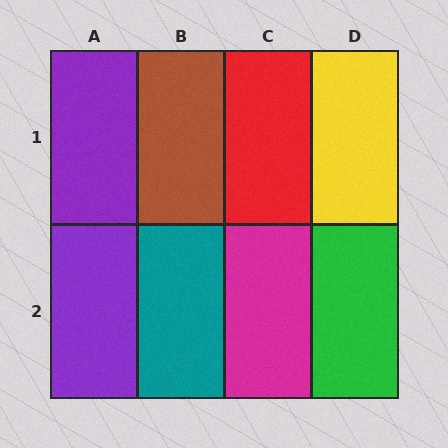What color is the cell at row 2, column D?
Green.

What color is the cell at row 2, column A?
Purple.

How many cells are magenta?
1 cell is magenta.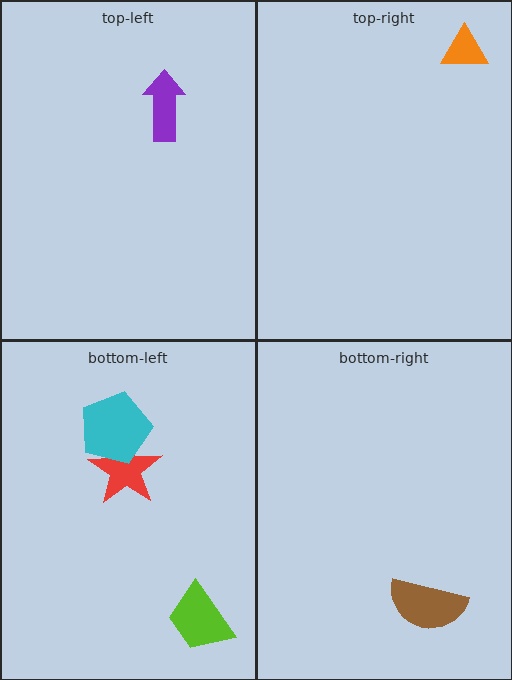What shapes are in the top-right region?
The orange triangle.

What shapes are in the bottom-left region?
The red star, the lime trapezoid, the cyan pentagon.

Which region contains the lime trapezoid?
The bottom-left region.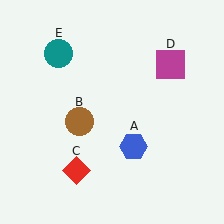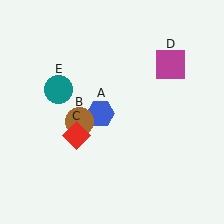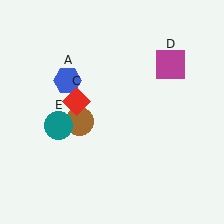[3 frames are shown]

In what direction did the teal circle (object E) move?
The teal circle (object E) moved down.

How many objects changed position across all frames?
3 objects changed position: blue hexagon (object A), red diamond (object C), teal circle (object E).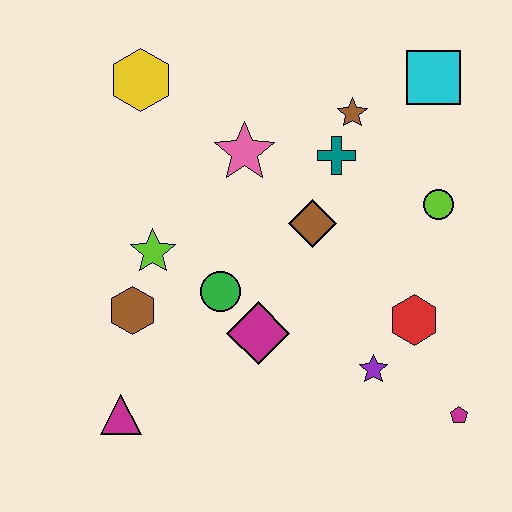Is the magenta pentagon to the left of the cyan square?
No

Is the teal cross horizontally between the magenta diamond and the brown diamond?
No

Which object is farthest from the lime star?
The magenta pentagon is farthest from the lime star.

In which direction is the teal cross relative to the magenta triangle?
The teal cross is above the magenta triangle.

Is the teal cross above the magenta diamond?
Yes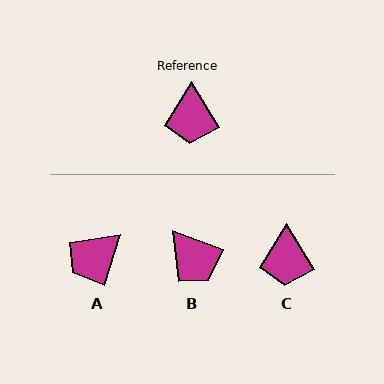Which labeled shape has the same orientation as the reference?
C.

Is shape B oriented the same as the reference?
No, it is off by about 38 degrees.